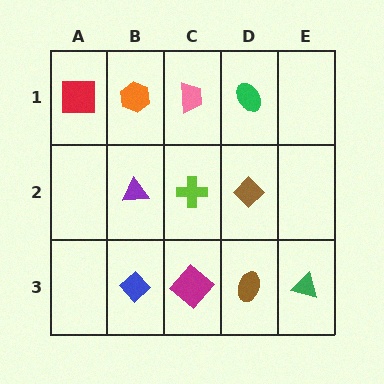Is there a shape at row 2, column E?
No, that cell is empty.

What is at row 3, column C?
A magenta diamond.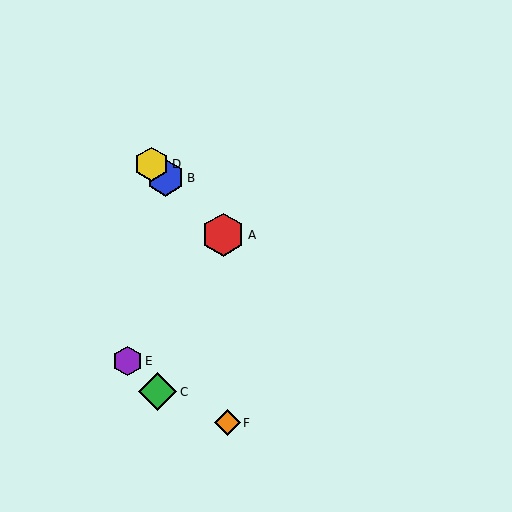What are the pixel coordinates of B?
Object B is at (165, 178).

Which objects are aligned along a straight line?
Objects A, B, D are aligned along a straight line.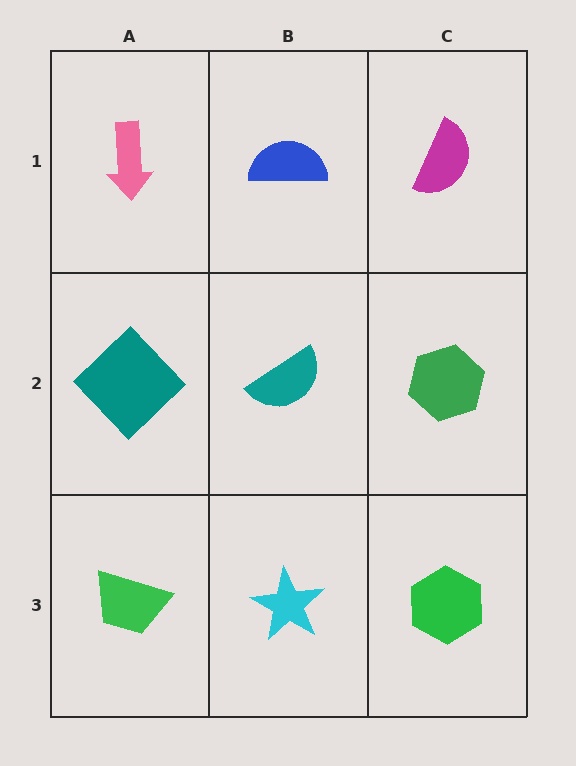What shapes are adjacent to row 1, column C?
A green hexagon (row 2, column C), a blue semicircle (row 1, column B).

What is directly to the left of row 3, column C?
A cyan star.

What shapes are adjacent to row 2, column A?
A pink arrow (row 1, column A), a green trapezoid (row 3, column A), a teal semicircle (row 2, column B).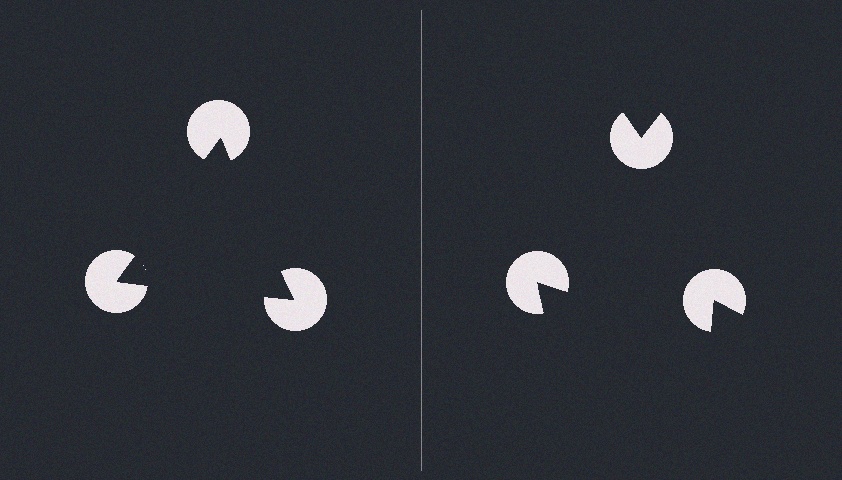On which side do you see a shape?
An illusory triangle appears on the left side. On the right side the wedge cuts are rotated, so no coherent shape forms.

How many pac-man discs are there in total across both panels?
6 — 3 on each side.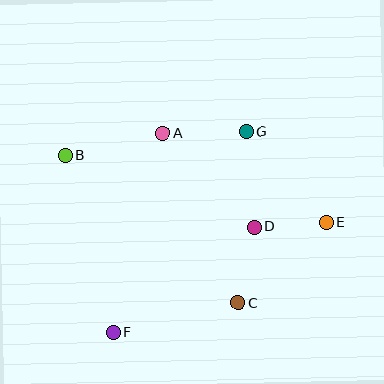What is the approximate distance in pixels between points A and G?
The distance between A and G is approximately 84 pixels.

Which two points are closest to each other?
Points D and E are closest to each other.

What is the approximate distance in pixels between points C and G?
The distance between C and G is approximately 171 pixels.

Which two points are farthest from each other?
Points B and E are farthest from each other.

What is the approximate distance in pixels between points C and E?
The distance between C and E is approximately 119 pixels.